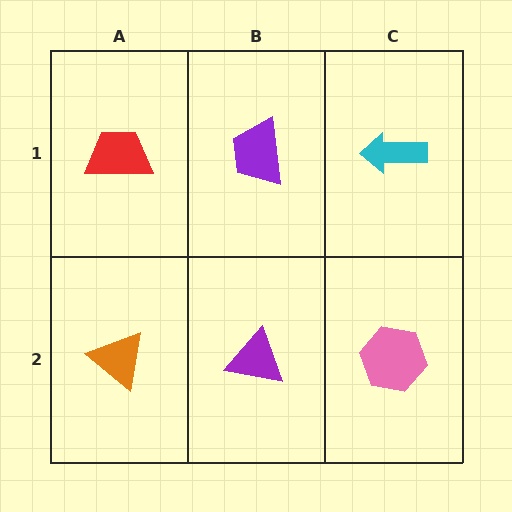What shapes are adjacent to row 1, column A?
An orange triangle (row 2, column A), a purple trapezoid (row 1, column B).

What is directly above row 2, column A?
A red trapezoid.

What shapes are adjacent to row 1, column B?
A purple triangle (row 2, column B), a red trapezoid (row 1, column A), a cyan arrow (row 1, column C).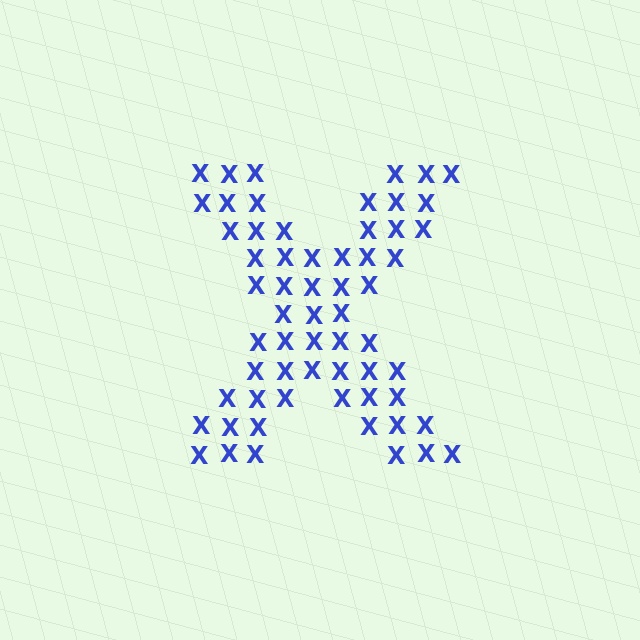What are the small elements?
The small elements are letter X's.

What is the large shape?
The large shape is the letter X.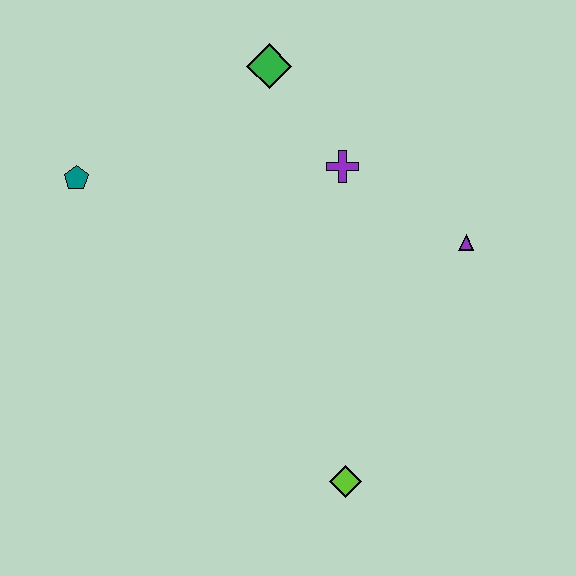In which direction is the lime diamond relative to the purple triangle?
The lime diamond is below the purple triangle.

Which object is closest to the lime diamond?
The purple triangle is closest to the lime diamond.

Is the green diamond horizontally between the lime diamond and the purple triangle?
No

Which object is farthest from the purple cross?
The lime diamond is farthest from the purple cross.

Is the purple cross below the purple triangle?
No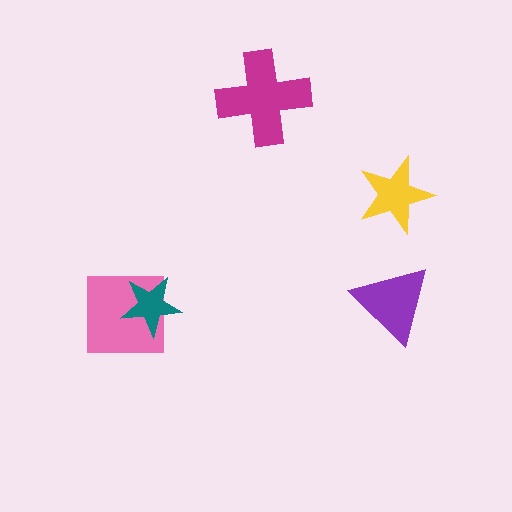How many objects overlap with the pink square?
1 object overlaps with the pink square.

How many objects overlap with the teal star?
1 object overlaps with the teal star.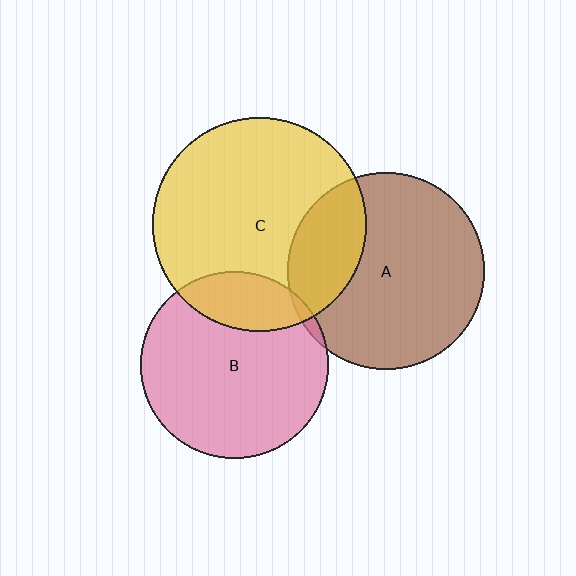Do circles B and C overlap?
Yes.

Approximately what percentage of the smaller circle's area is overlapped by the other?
Approximately 20%.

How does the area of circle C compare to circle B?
Approximately 1.3 times.